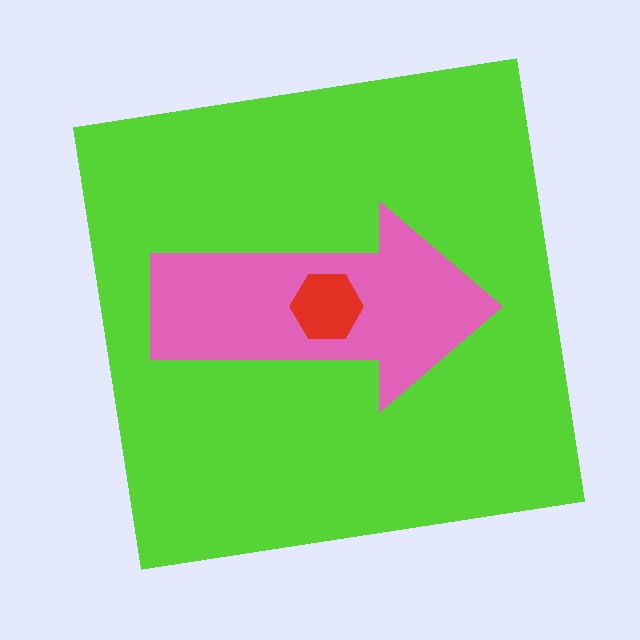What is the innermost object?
The red hexagon.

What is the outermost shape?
The lime square.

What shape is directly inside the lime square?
The pink arrow.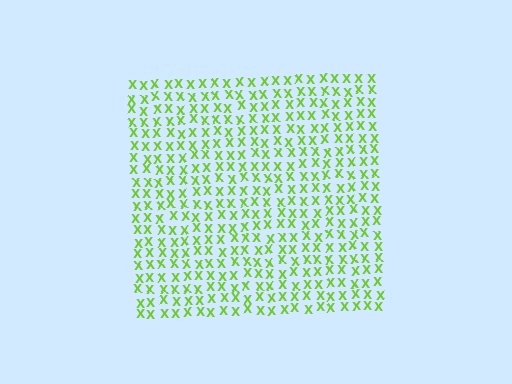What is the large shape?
The large shape is a square.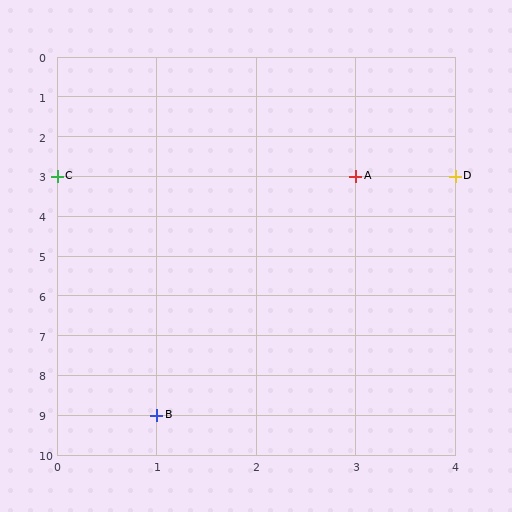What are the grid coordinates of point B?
Point B is at grid coordinates (1, 9).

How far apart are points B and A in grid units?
Points B and A are 2 columns and 6 rows apart (about 6.3 grid units diagonally).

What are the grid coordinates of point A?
Point A is at grid coordinates (3, 3).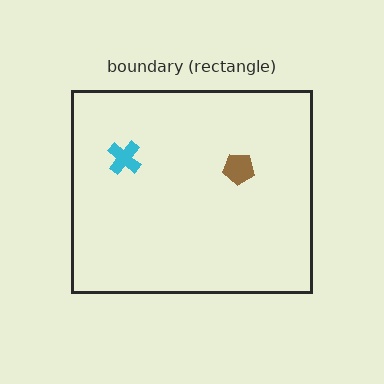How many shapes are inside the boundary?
2 inside, 0 outside.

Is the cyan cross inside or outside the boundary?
Inside.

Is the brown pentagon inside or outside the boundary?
Inside.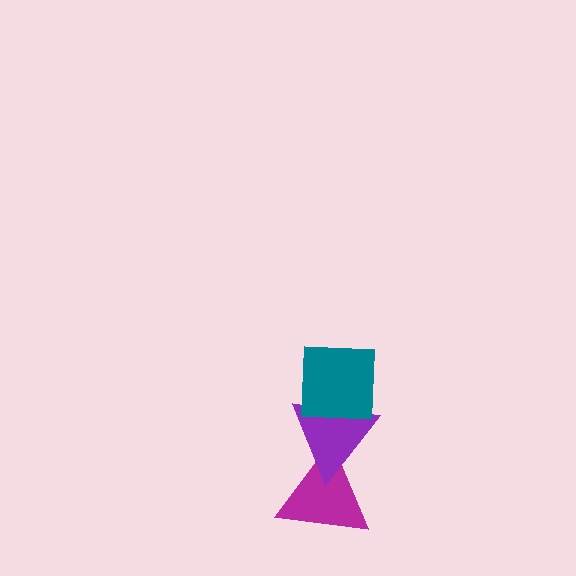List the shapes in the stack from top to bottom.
From top to bottom: the teal square, the purple triangle, the magenta triangle.